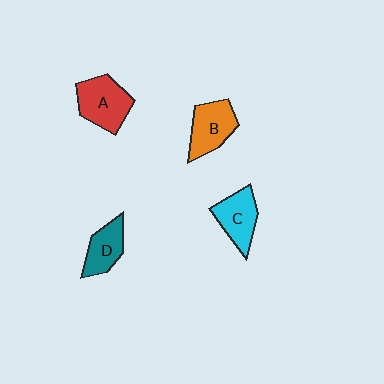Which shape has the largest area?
Shape A (red).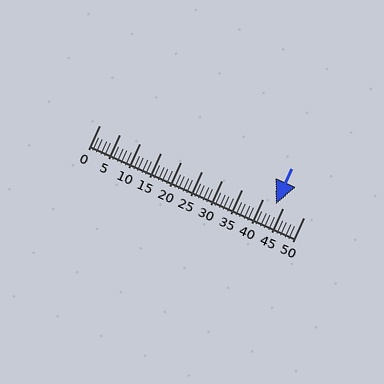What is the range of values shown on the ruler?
The ruler shows values from 0 to 50.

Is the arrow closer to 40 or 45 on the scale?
The arrow is closer to 45.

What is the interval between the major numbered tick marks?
The major tick marks are spaced 5 units apart.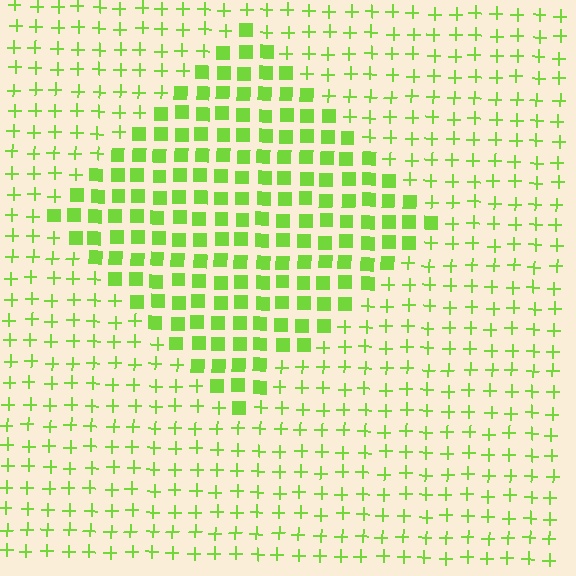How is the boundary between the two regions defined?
The boundary is defined by a change in element shape: squares inside vs. plus signs outside. All elements share the same color and spacing.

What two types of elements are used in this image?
The image uses squares inside the diamond region and plus signs outside it.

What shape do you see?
I see a diamond.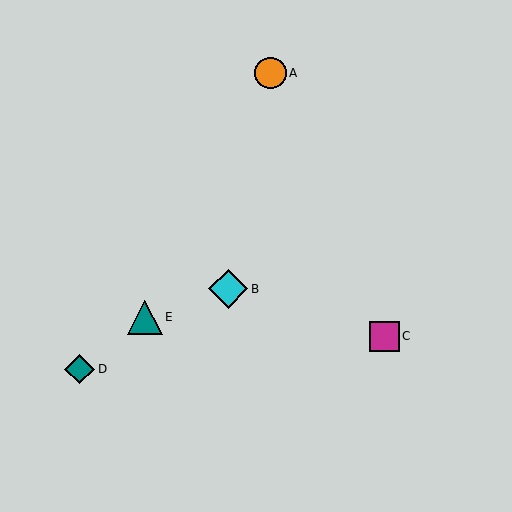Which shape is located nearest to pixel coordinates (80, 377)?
The teal diamond (labeled D) at (80, 369) is nearest to that location.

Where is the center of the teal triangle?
The center of the teal triangle is at (145, 317).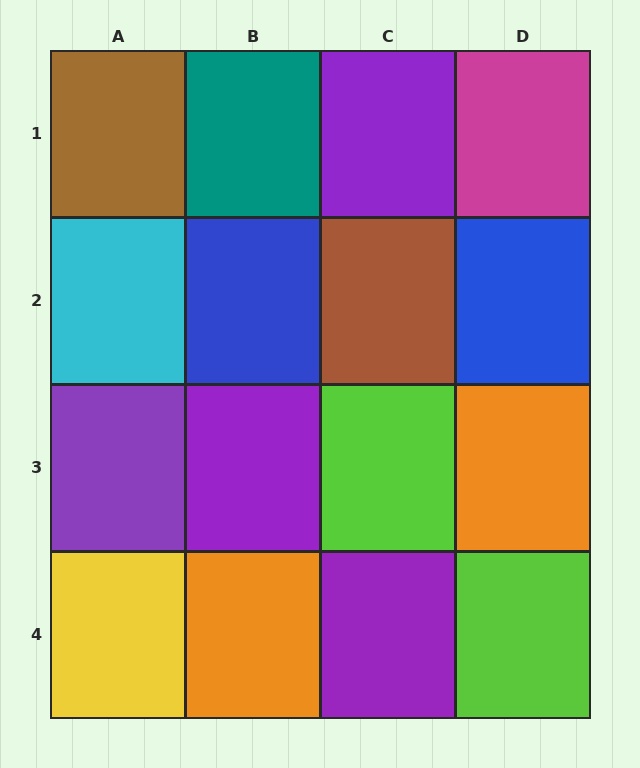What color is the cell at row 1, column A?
Brown.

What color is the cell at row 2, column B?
Blue.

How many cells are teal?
1 cell is teal.